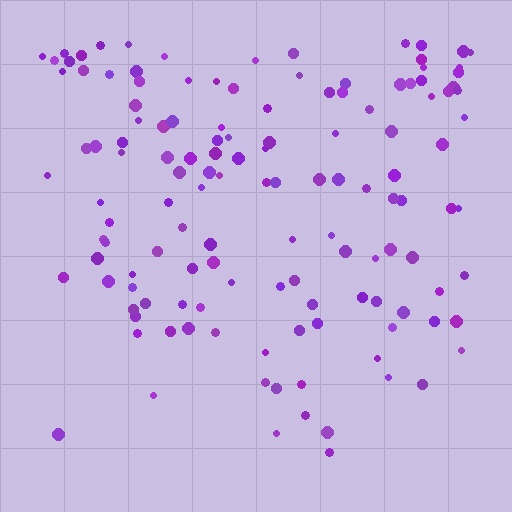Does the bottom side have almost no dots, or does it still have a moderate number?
Still a moderate number, just noticeably fewer than the top.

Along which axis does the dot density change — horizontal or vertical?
Vertical.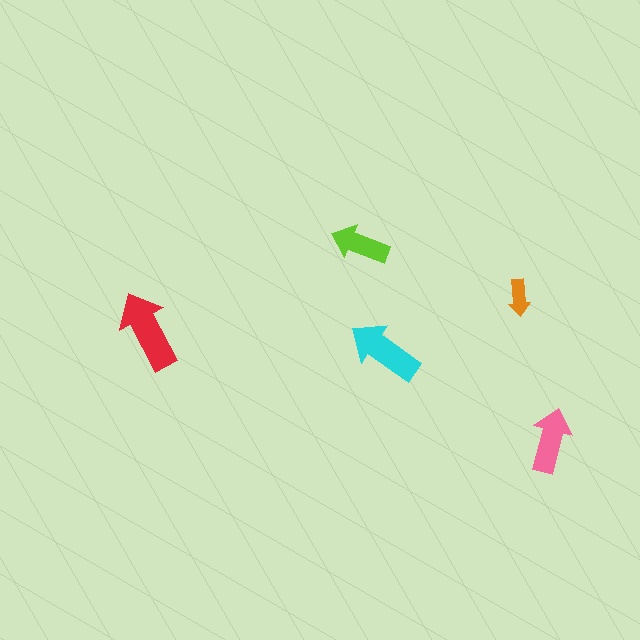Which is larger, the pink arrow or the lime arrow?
The pink one.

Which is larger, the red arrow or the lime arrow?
The red one.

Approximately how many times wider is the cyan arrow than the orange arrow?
About 2 times wider.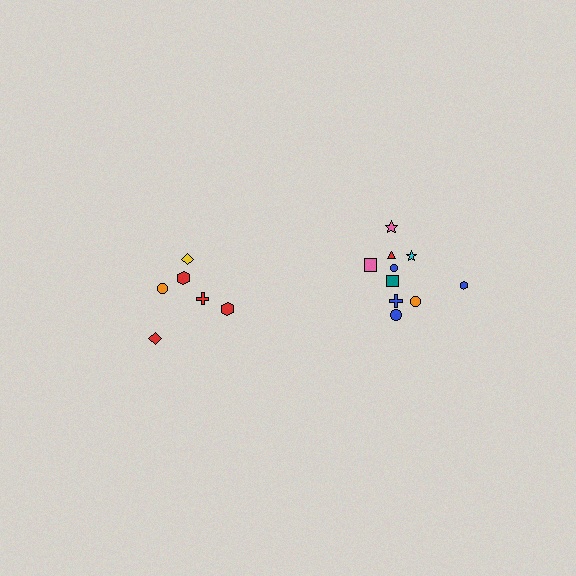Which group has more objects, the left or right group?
The right group.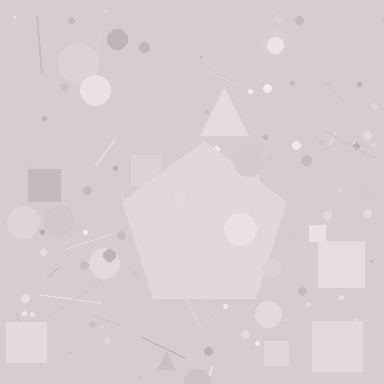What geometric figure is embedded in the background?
A pentagon is embedded in the background.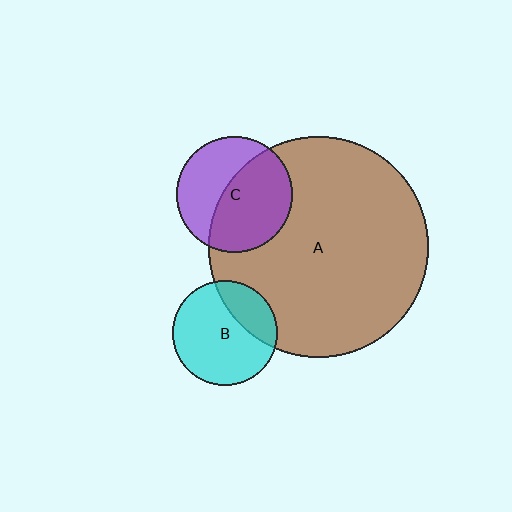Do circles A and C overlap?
Yes.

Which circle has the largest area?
Circle A (brown).